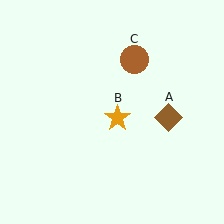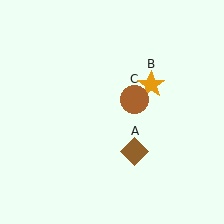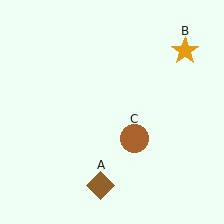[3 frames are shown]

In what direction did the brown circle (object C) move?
The brown circle (object C) moved down.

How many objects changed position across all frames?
3 objects changed position: brown diamond (object A), orange star (object B), brown circle (object C).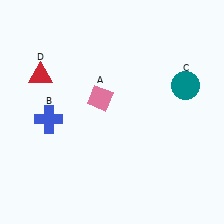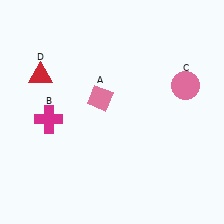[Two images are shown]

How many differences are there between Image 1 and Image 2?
There are 2 differences between the two images.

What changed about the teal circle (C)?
In Image 1, C is teal. In Image 2, it changed to pink.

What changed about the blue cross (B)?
In Image 1, B is blue. In Image 2, it changed to magenta.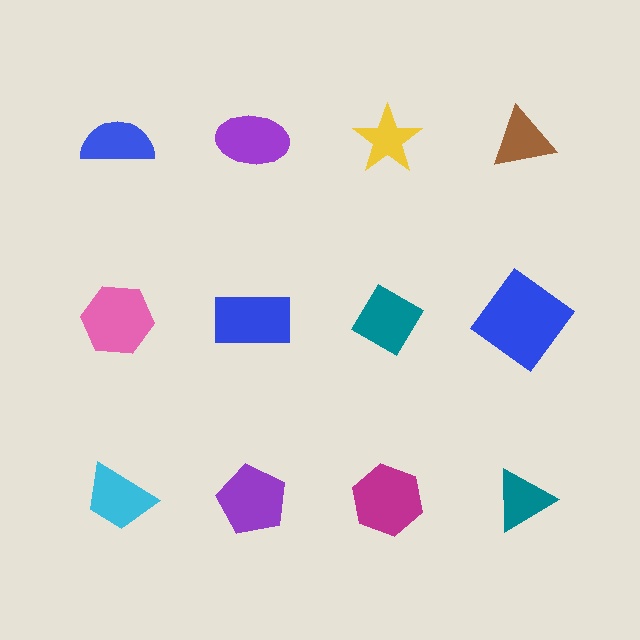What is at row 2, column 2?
A blue rectangle.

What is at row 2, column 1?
A pink hexagon.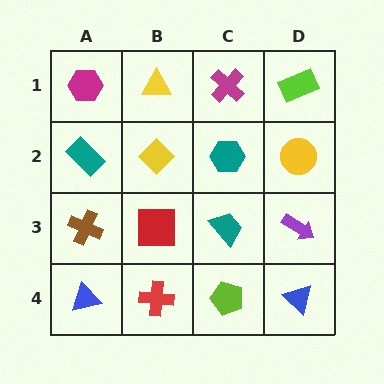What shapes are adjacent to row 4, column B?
A red square (row 3, column B), a blue triangle (row 4, column A), a lime pentagon (row 4, column C).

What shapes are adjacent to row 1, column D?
A yellow circle (row 2, column D), a magenta cross (row 1, column C).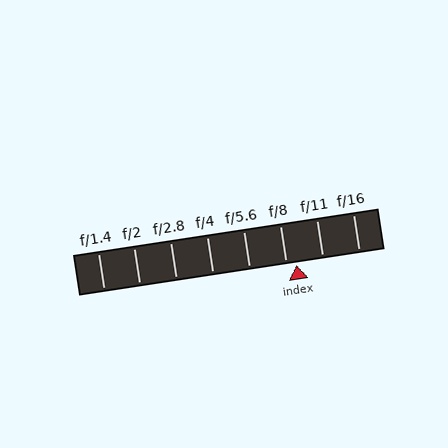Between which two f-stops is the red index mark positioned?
The index mark is between f/8 and f/11.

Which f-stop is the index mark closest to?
The index mark is closest to f/8.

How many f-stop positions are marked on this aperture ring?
There are 8 f-stop positions marked.